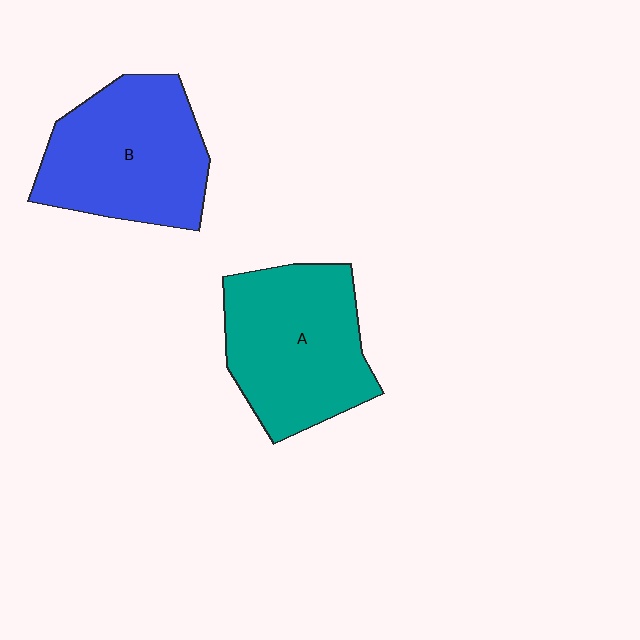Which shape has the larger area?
Shape A (teal).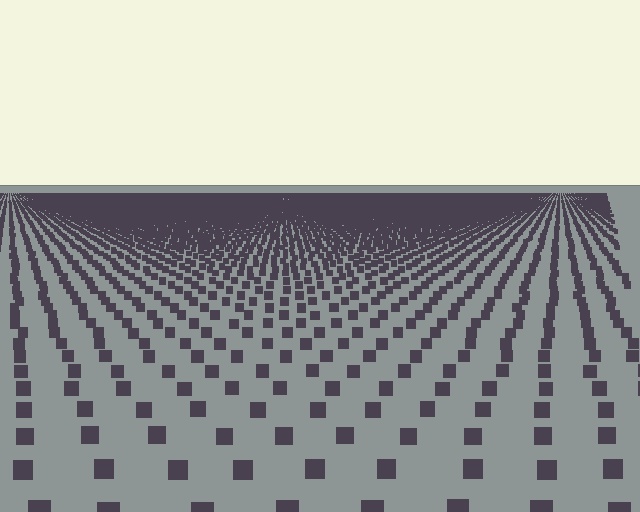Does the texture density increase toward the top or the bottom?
Density increases toward the top.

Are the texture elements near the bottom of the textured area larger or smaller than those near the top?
Larger. Near the bottom, elements are closer to the viewer and appear at a bigger on-screen size.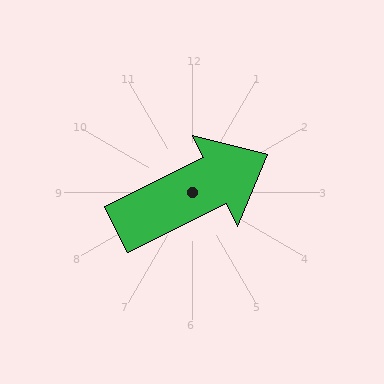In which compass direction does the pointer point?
Northeast.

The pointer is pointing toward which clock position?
Roughly 2 o'clock.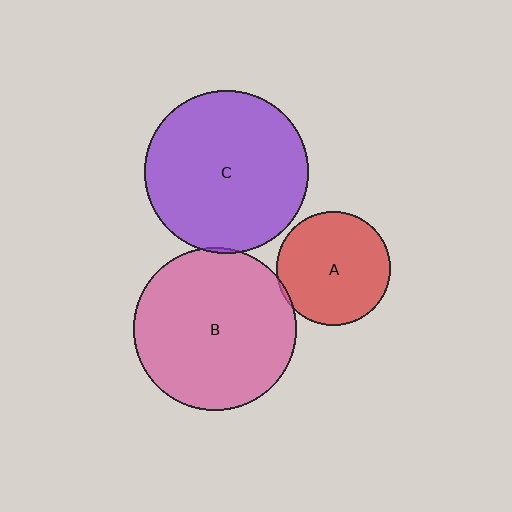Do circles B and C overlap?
Yes.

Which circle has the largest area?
Circle C (purple).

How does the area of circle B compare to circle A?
Approximately 2.1 times.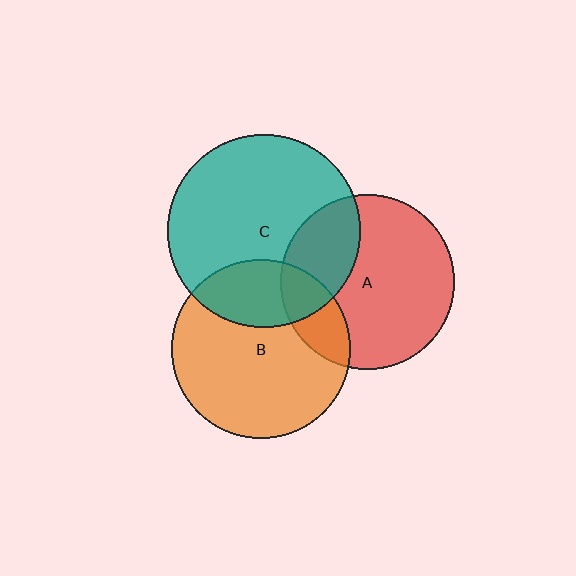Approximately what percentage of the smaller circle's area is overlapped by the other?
Approximately 25%.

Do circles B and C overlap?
Yes.